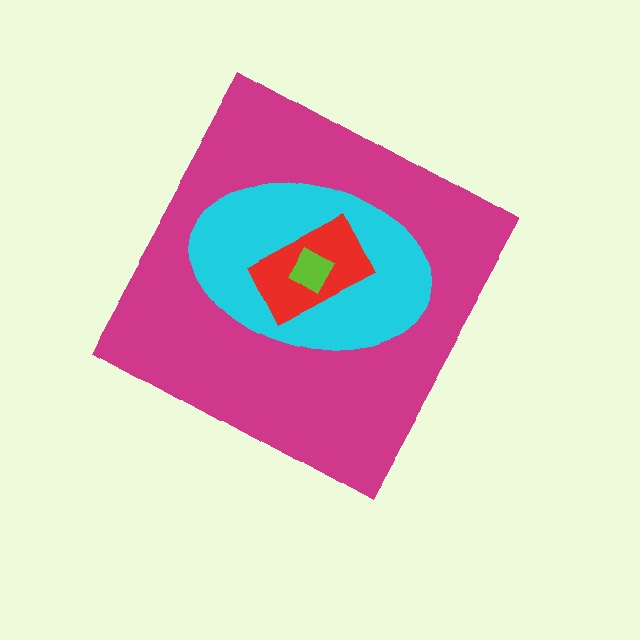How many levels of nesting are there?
4.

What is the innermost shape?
The lime square.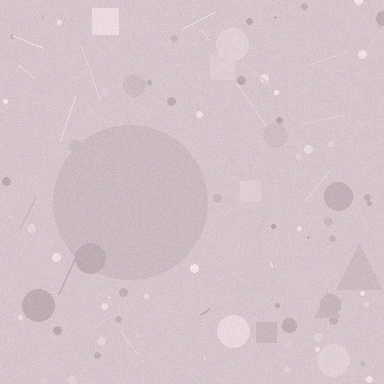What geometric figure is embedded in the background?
A circle is embedded in the background.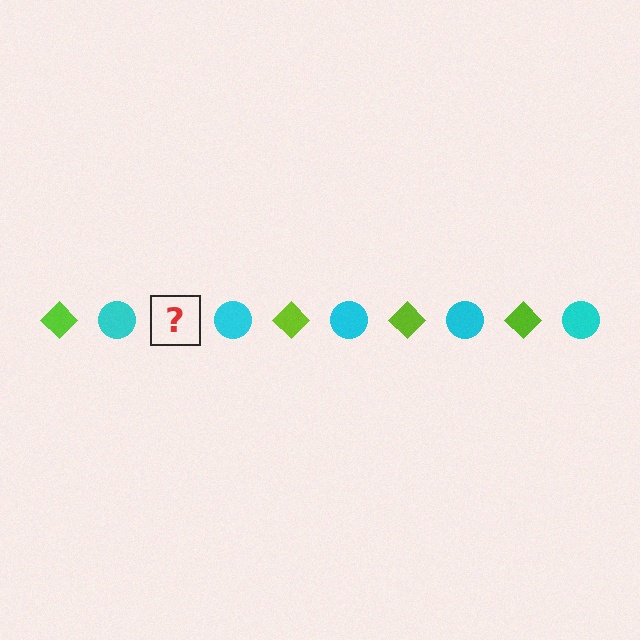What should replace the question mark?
The question mark should be replaced with a lime diamond.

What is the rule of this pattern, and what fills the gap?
The rule is that the pattern alternates between lime diamond and cyan circle. The gap should be filled with a lime diamond.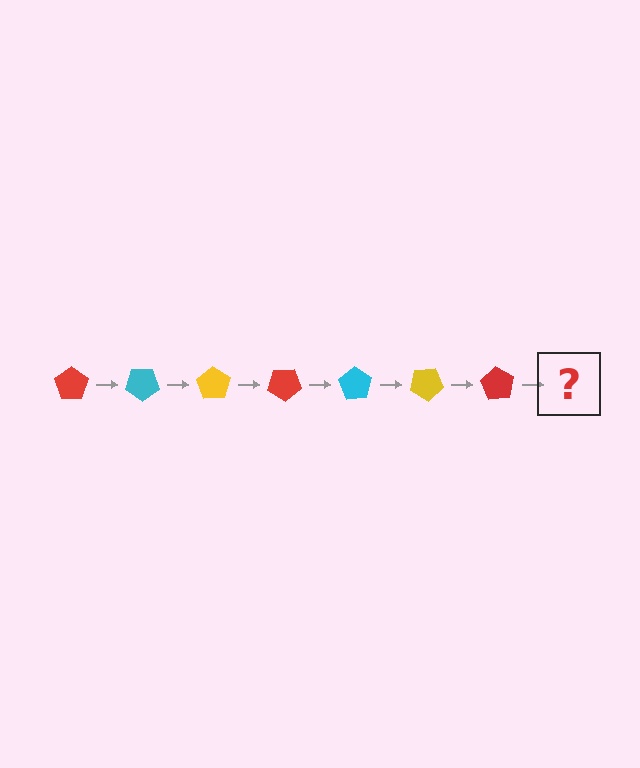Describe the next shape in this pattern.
It should be a cyan pentagon, rotated 245 degrees from the start.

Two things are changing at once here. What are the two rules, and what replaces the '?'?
The two rules are that it rotates 35 degrees each step and the color cycles through red, cyan, and yellow. The '?' should be a cyan pentagon, rotated 245 degrees from the start.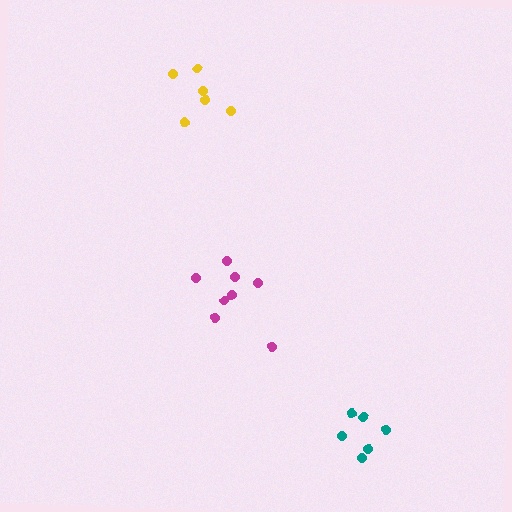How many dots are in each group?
Group 1: 8 dots, Group 2: 6 dots, Group 3: 6 dots (20 total).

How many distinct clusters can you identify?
There are 3 distinct clusters.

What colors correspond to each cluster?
The clusters are colored: magenta, yellow, teal.